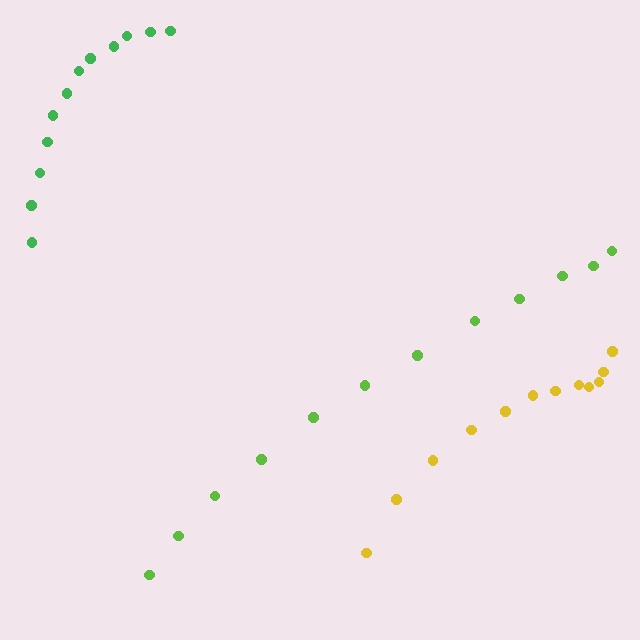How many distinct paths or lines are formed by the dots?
There are 3 distinct paths.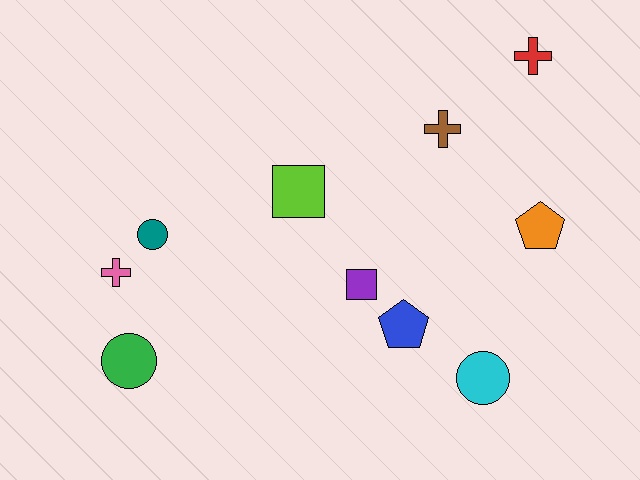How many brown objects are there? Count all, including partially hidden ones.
There is 1 brown object.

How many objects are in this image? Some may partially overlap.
There are 10 objects.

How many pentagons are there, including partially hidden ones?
There are 2 pentagons.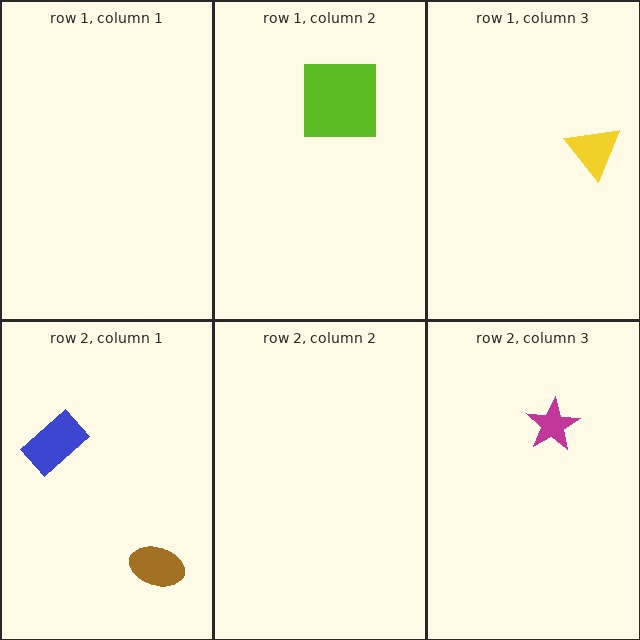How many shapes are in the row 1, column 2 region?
1.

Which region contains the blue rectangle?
The row 2, column 1 region.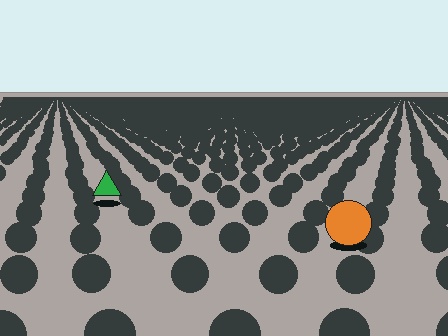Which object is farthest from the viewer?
The green triangle is farthest from the viewer. It appears smaller and the ground texture around it is denser.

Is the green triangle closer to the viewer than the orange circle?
No. The orange circle is closer — you can tell from the texture gradient: the ground texture is coarser near it.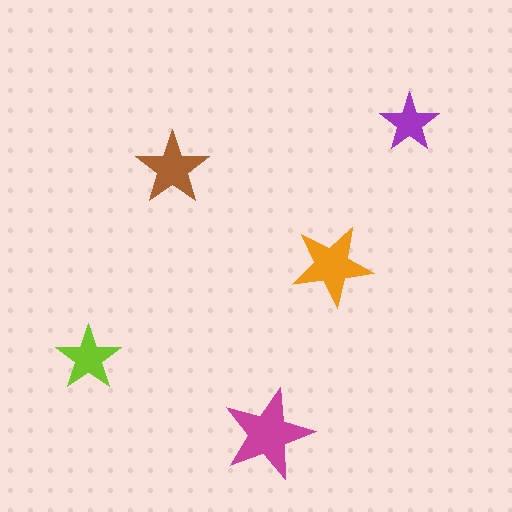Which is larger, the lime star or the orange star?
The orange one.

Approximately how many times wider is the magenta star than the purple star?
About 1.5 times wider.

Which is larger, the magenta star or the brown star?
The magenta one.